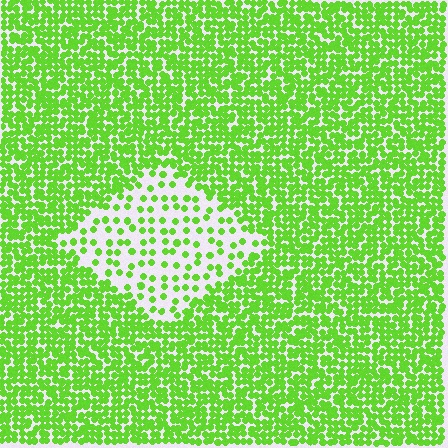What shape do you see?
I see a diamond.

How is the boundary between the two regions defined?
The boundary is defined by a change in element density (approximately 3.0x ratio). All elements are the same color, size, and shape.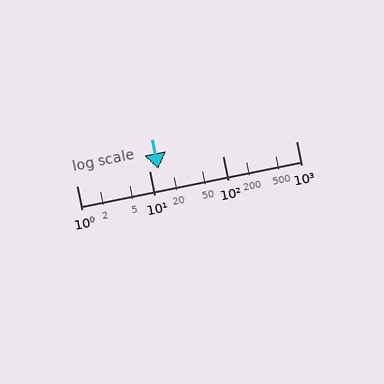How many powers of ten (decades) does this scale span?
The scale spans 3 decades, from 1 to 1000.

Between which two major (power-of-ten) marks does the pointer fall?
The pointer is between 10 and 100.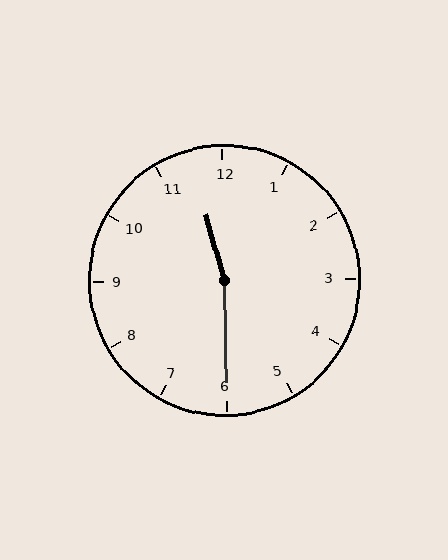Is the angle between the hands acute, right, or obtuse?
It is obtuse.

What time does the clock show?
11:30.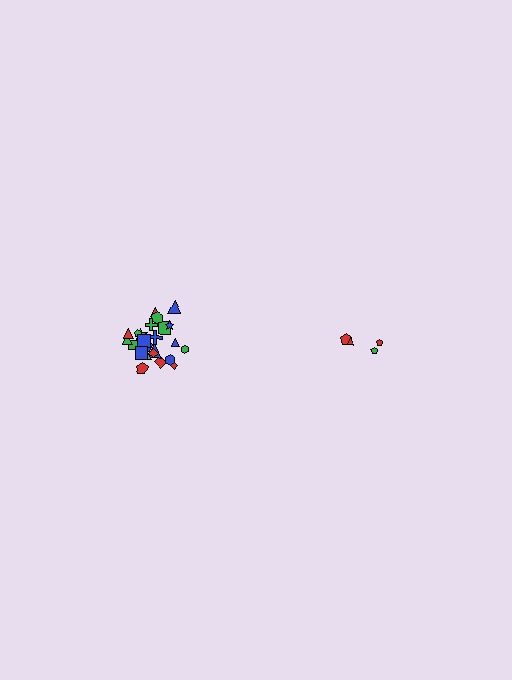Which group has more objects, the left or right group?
The left group.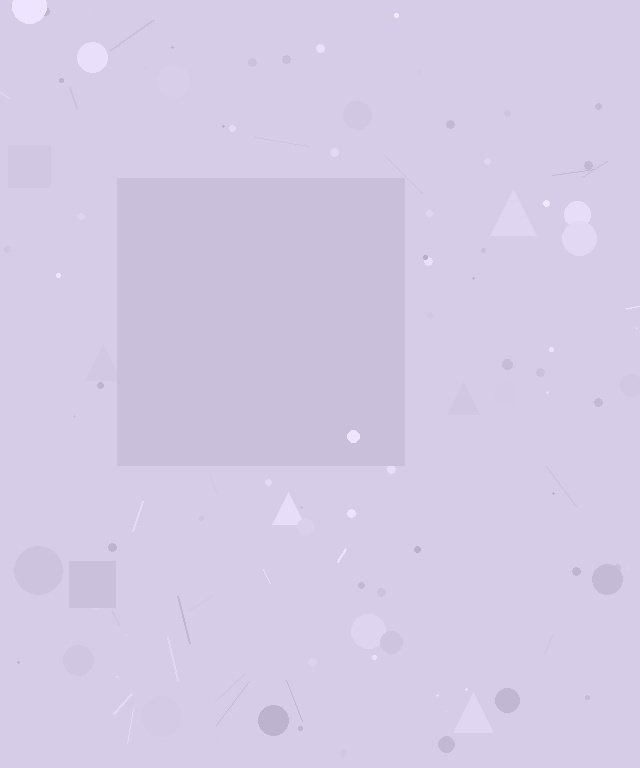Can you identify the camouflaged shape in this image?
The camouflaged shape is a square.